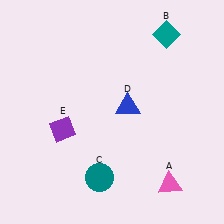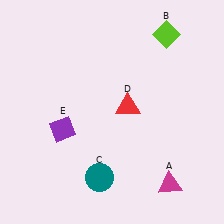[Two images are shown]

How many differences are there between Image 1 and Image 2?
There are 3 differences between the two images.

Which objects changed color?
A changed from pink to magenta. B changed from teal to lime. D changed from blue to red.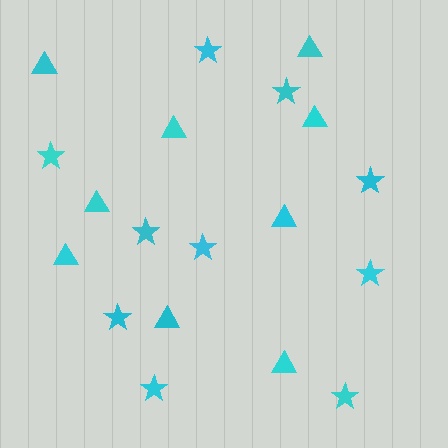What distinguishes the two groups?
There are 2 groups: one group of stars (10) and one group of triangles (9).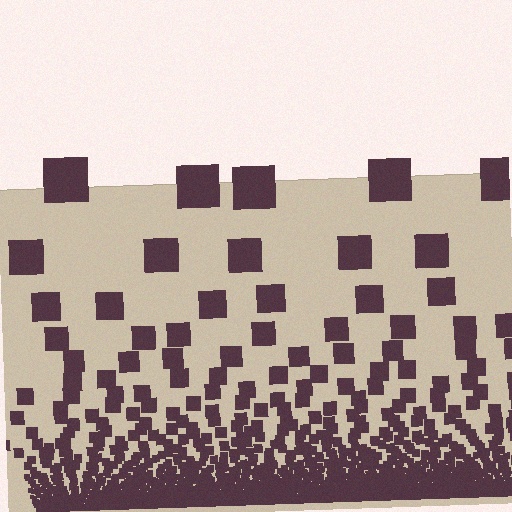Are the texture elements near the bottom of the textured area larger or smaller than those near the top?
Smaller. The gradient is inverted — elements near the bottom are smaller and denser.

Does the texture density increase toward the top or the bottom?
Density increases toward the bottom.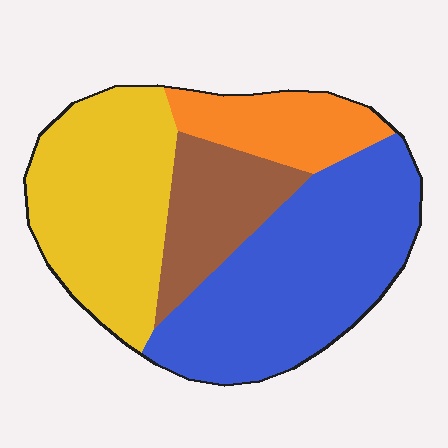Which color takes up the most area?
Blue, at roughly 40%.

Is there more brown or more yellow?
Yellow.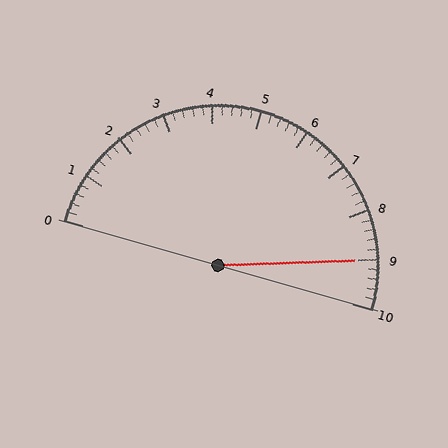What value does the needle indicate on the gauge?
The needle indicates approximately 9.0.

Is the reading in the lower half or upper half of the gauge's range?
The reading is in the upper half of the range (0 to 10).